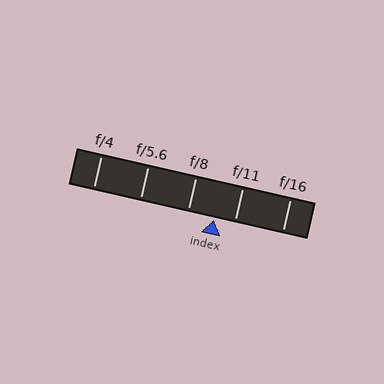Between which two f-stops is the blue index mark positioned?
The index mark is between f/8 and f/11.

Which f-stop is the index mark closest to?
The index mark is closest to f/11.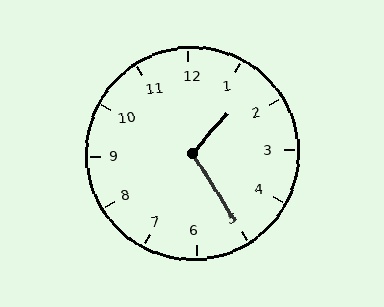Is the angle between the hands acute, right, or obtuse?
It is obtuse.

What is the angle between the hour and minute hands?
Approximately 108 degrees.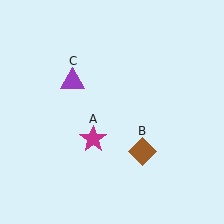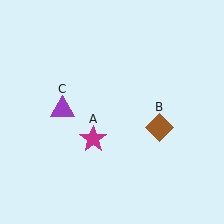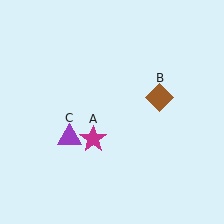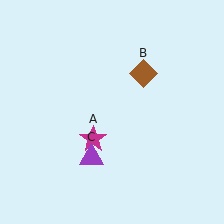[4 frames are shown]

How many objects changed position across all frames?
2 objects changed position: brown diamond (object B), purple triangle (object C).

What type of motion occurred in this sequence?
The brown diamond (object B), purple triangle (object C) rotated counterclockwise around the center of the scene.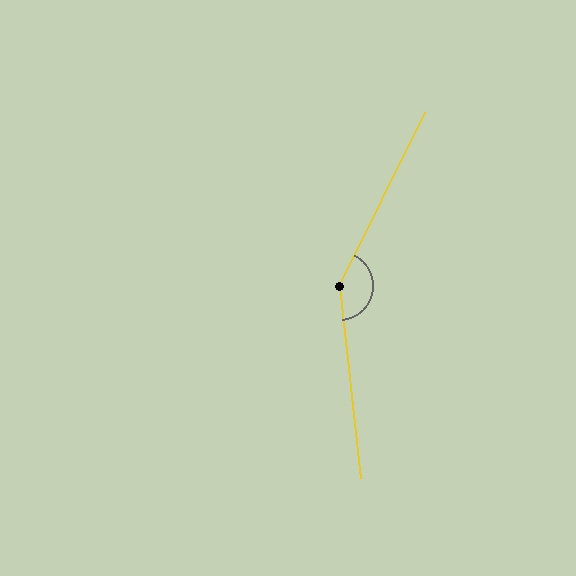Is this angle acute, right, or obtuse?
It is obtuse.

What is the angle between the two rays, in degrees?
Approximately 148 degrees.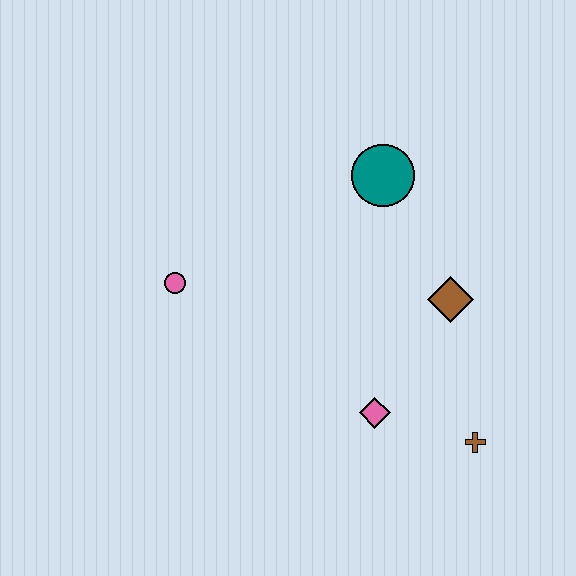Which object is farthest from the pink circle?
The brown cross is farthest from the pink circle.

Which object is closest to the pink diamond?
The brown cross is closest to the pink diamond.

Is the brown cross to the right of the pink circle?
Yes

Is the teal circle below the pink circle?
No